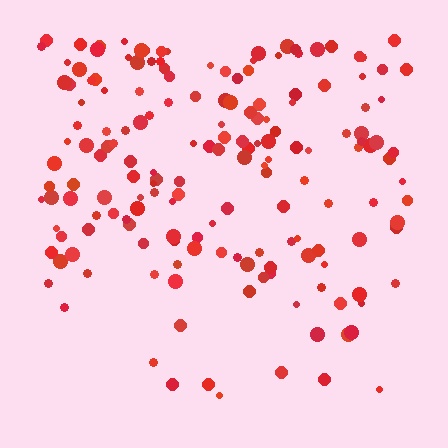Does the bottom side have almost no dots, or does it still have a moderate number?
Still a moderate number, just noticeably fewer than the top.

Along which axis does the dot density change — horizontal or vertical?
Vertical.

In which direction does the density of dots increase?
From bottom to top, with the top side densest.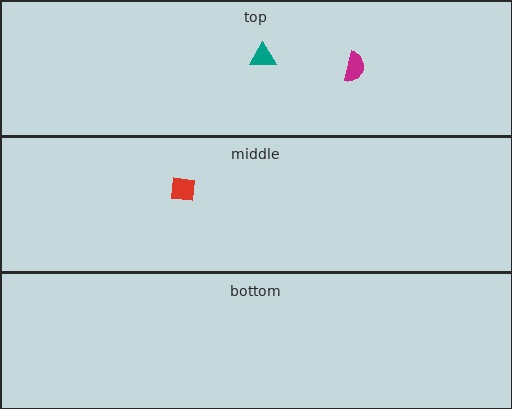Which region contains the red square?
The middle region.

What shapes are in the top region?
The teal triangle, the magenta semicircle.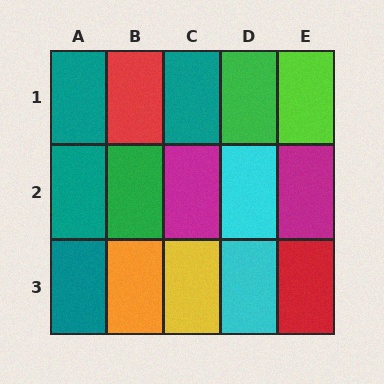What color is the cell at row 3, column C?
Yellow.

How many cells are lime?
1 cell is lime.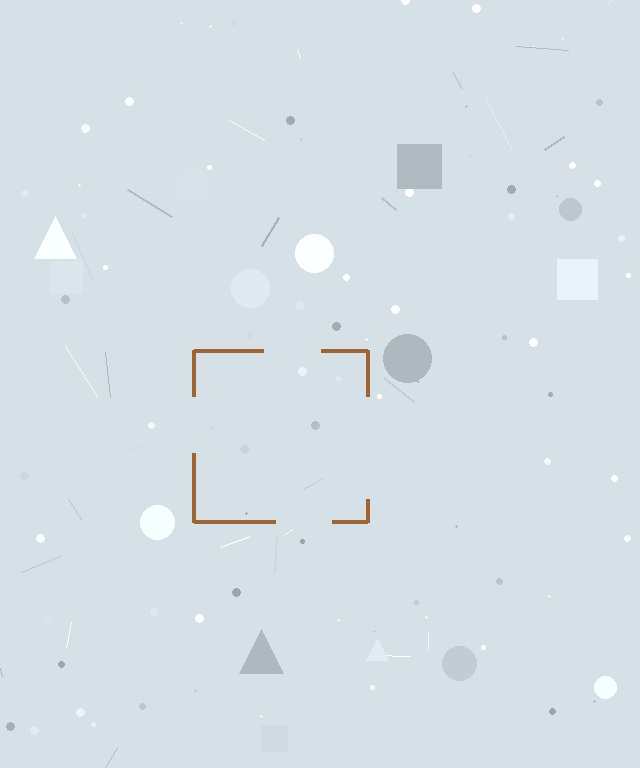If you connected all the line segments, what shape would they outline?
They would outline a square.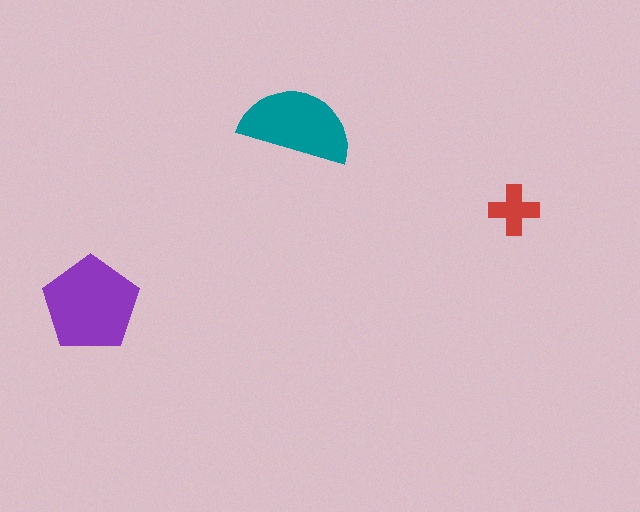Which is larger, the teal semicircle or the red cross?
The teal semicircle.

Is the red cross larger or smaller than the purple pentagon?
Smaller.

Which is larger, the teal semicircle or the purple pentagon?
The purple pentagon.